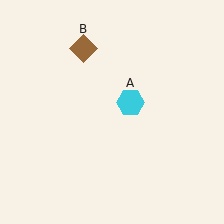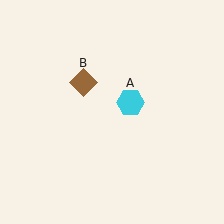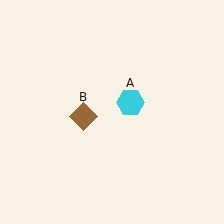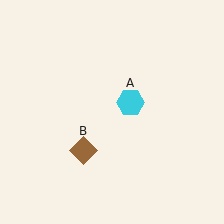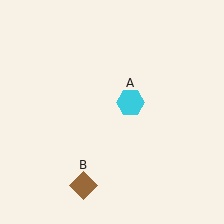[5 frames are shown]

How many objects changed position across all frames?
1 object changed position: brown diamond (object B).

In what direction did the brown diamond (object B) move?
The brown diamond (object B) moved down.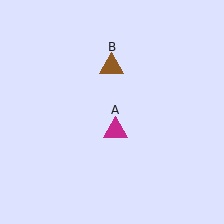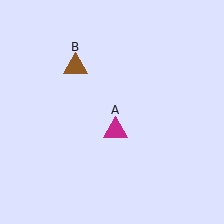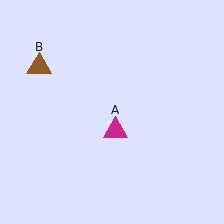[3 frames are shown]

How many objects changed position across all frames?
1 object changed position: brown triangle (object B).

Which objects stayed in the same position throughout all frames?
Magenta triangle (object A) remained stationary.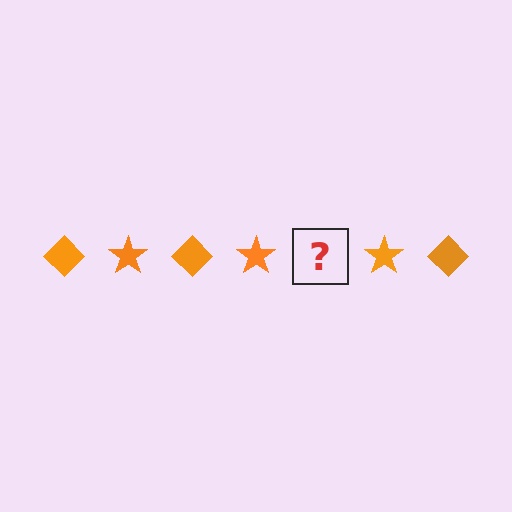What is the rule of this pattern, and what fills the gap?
The rule is that the pattern cycles through diamond, star shapes in orange. The gap should be filled with an orange diamond.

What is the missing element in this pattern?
The missing element is an orange diamond.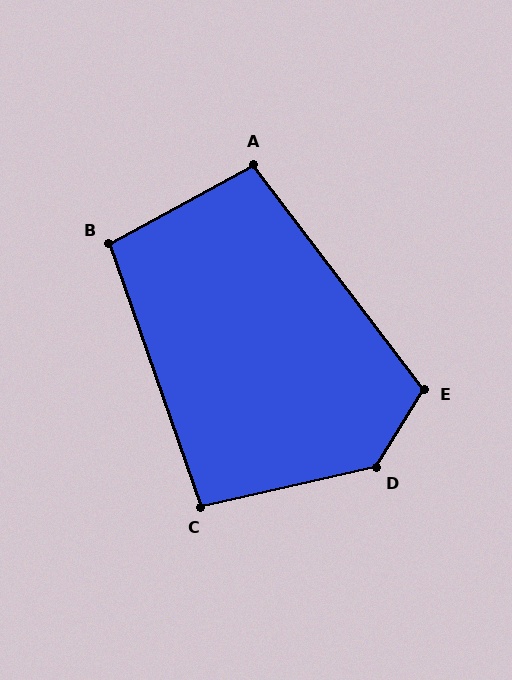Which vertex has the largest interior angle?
D, at approximately 134 degrees.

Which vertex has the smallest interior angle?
C, at approximately 97 degrees.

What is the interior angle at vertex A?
Approximately 98 degrees (obtuse).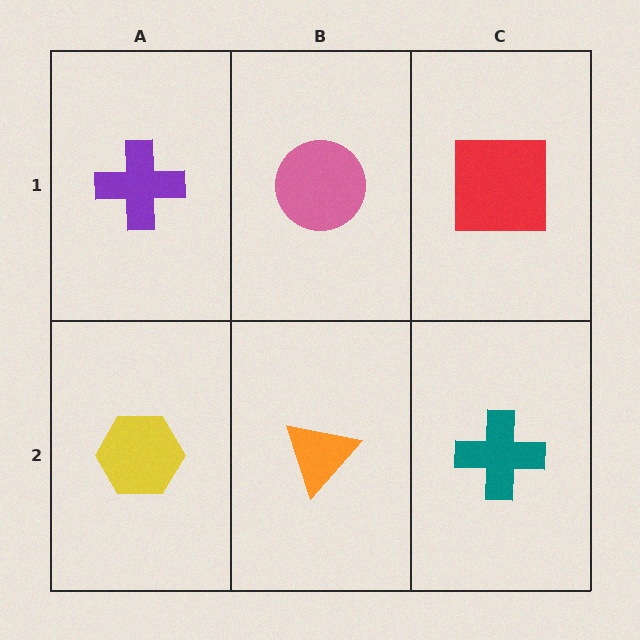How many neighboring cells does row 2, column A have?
2.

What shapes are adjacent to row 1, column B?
An orange triangle (row 2, column B), a purple cross (row 1, column A), a red square (row 1, column C).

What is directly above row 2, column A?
A purple cross.